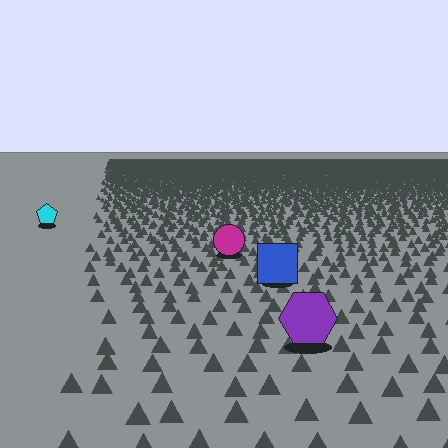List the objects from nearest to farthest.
From nearest to farthest: the purple hexagon, the blue square, the magenta circle, the cyan pentagon.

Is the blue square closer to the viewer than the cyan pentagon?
Yes. The blue square is closer — you can tell from the texture gradient: the ground texture is coarser near it.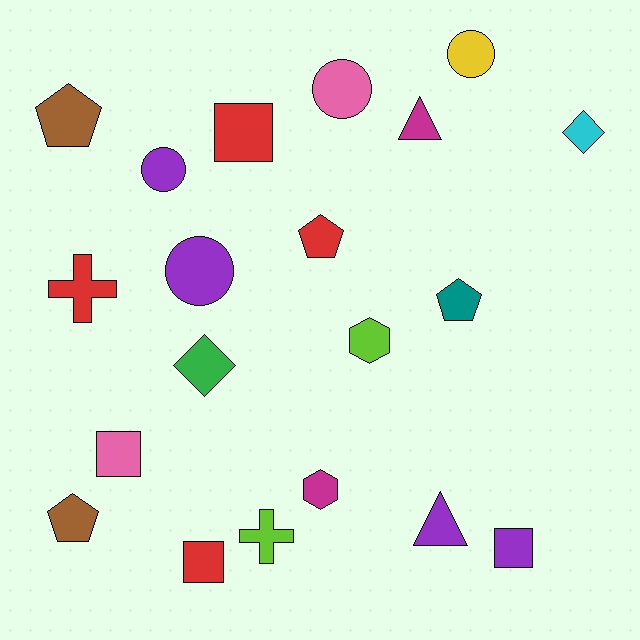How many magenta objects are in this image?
There are 2 magenta objects.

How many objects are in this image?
There are 20 objects.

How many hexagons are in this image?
There are 2 hexagons.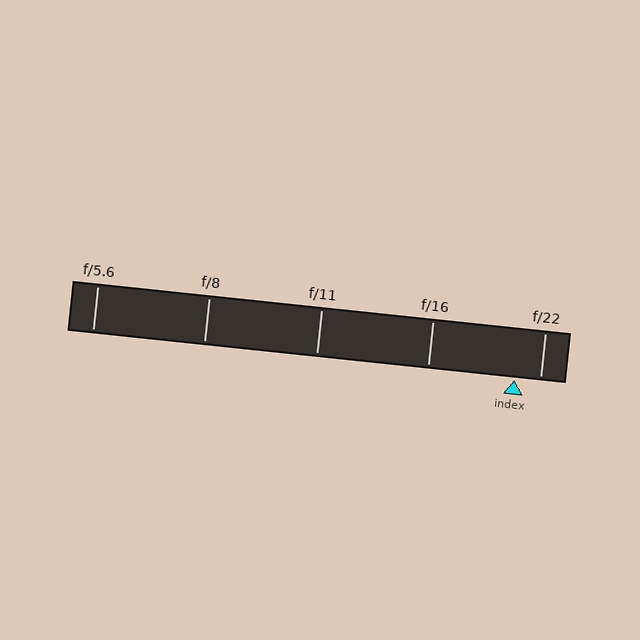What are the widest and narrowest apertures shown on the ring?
The widest aperture shown is f/5.6 and the narrowest is f/22.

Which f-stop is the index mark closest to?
The index mark is closest to f/22.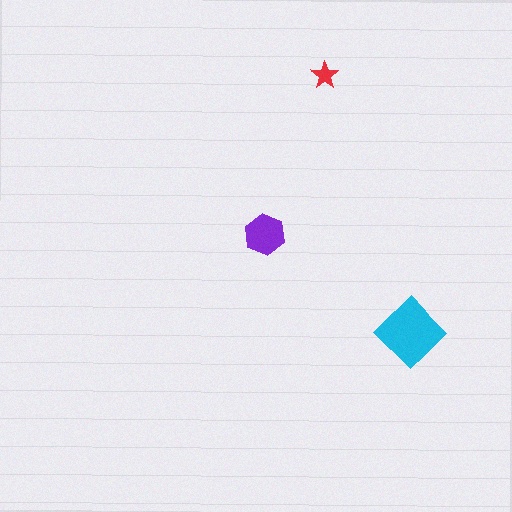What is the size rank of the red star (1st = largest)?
3rd.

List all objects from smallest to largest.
The red star, the purple hexagon, the cyan diamond.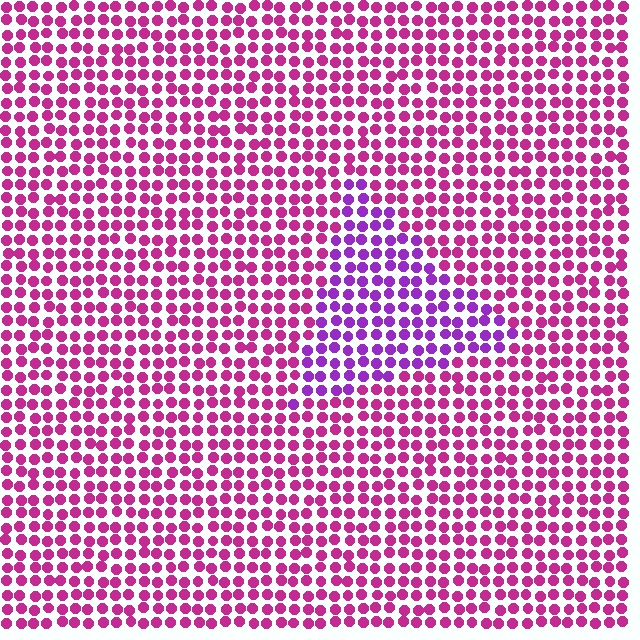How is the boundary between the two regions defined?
The boundary is defined purely by a slight shift in hue (about 36 degrees). Spacing, size, and orientation are identical on both sides.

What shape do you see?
I see a triangle.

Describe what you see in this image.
The image is filled with small magenta elements in a uniform arrangement. A triangle-shaped region is visible where the elements are tinted to a slightly different hue, forming a subtle color boundary.